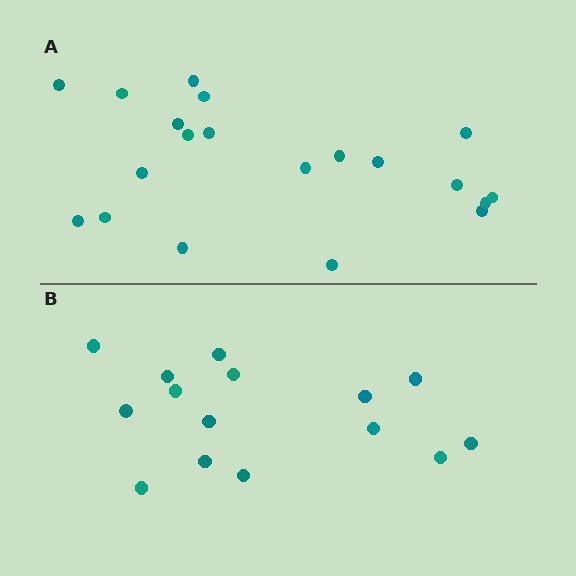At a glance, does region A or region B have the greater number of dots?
Region A (the top region) has more dots.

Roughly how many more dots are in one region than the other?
Region A has about 5 more dots than region B.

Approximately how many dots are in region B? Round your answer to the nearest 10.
About 20 dots. (The exact count is 15, which rounds to 20.)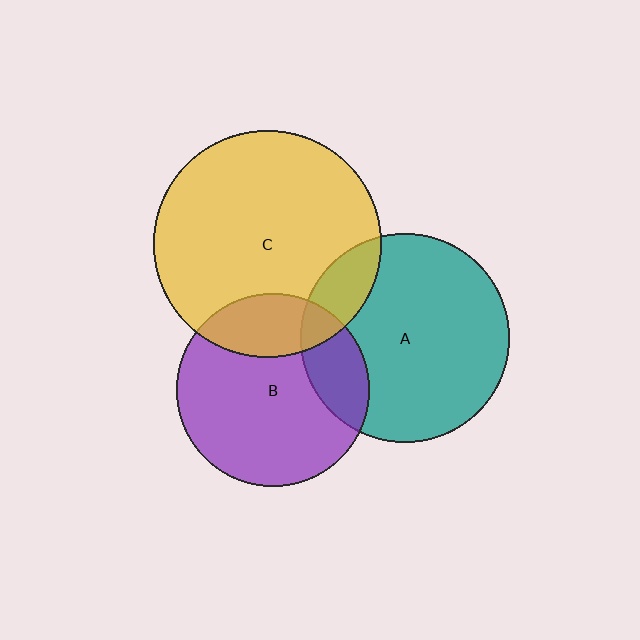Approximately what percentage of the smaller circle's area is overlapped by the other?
Approximately 15%.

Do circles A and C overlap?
Yes.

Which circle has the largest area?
Circle C (yellow).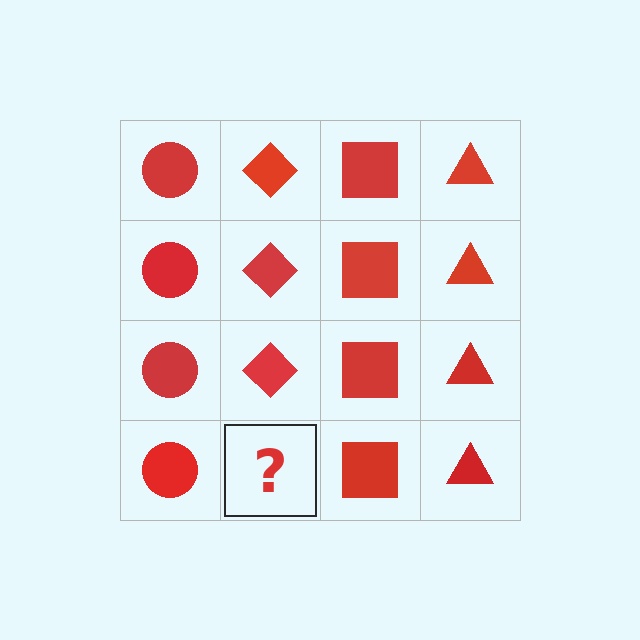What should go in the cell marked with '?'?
The missing cell should contain a red diamond.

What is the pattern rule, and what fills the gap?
The rule is that each column has a consistent shape. The gap should be filled with a red diamond.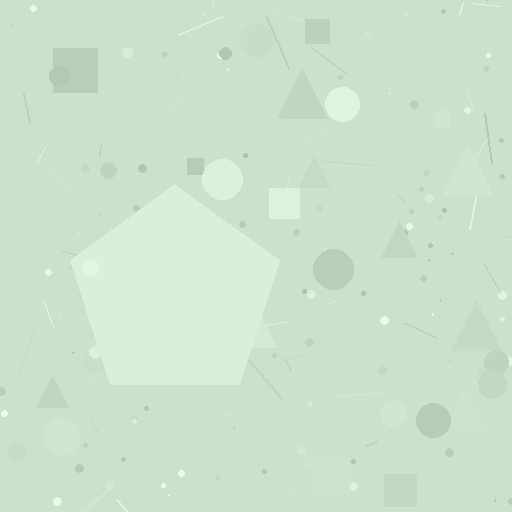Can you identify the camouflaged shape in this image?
The camouflaged shape is a pentagon.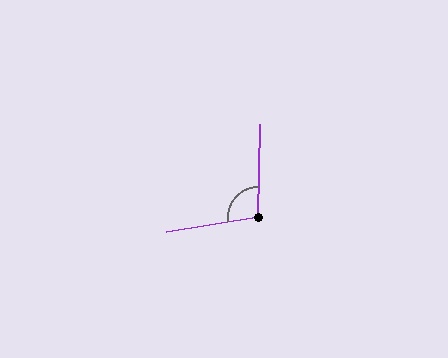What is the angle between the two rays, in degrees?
Approximately 100 degrees.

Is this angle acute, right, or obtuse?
It is obtuse.